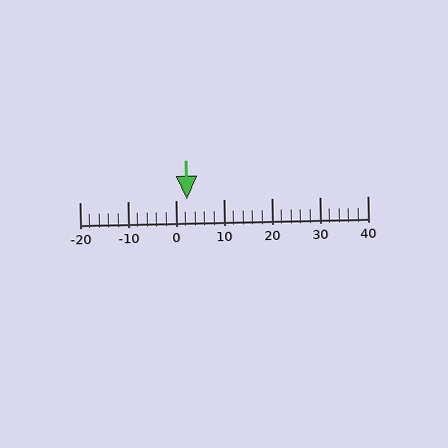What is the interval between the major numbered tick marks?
The major tick marks are spaced 10 units apart.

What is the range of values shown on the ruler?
The ruler shows values from -20 to 40.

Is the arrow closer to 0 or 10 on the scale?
The arrow is closer to 0.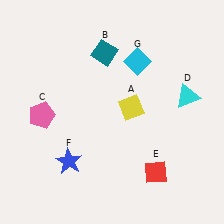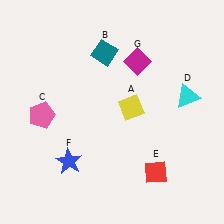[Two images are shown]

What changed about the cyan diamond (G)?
In Image 1, G is cyan. In Image 2, it changed to magenta.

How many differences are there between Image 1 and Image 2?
There is 1 difference between the two images.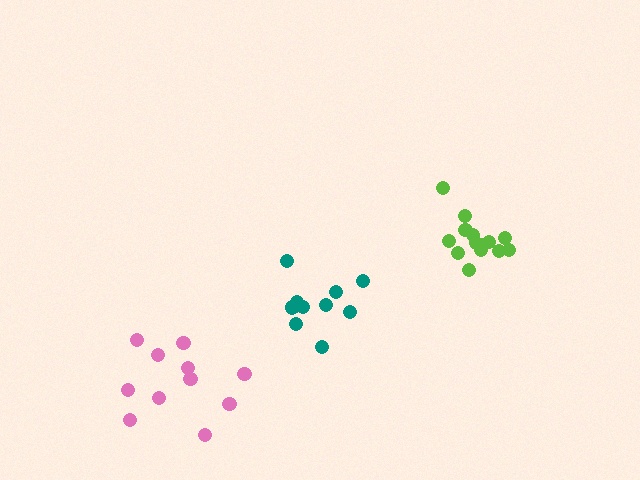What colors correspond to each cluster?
The clusters are colored: lime, teal, pink.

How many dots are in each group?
Group 1: 14 dots, Group 2: 11 dots, Group 3: 11 dots (36 total).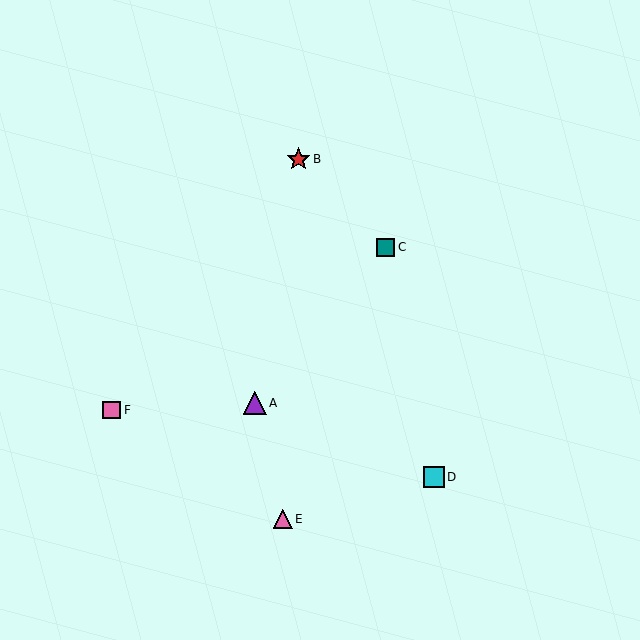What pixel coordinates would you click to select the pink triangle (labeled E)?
Click at (283, 519) to select the pink triangle E.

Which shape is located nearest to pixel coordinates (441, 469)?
The cyan square (labeled D) at (434, 477) is nearest to that location.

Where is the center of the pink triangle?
The center of the pink triangle is at (283, 519).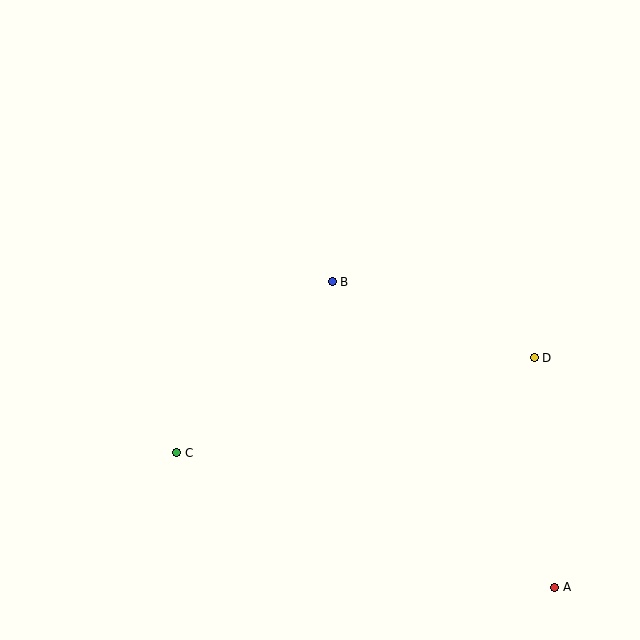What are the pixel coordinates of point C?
Point C is at (177, 453).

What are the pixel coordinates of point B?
Point B is at (332, 282).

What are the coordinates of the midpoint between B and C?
The midpoint between B and C is at (254, 367).